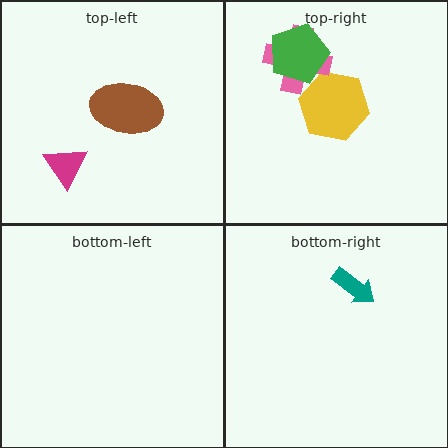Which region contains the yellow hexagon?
The top-right region.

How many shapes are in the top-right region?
3.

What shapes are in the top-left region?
The brown ellipse, the magenta triangle.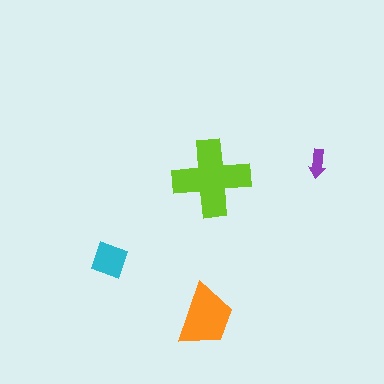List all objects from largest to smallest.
The lime cross, the orange trapezoid, the cyan square, the purple arrow.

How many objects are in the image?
There are 4 objects in the image.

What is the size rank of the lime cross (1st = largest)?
1st.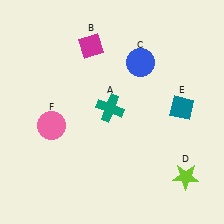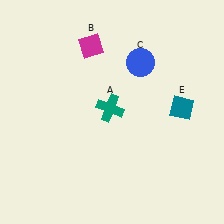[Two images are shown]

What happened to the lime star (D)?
The lime star (D) was removed in Image 2. It was in the bottom-right area of Image 1.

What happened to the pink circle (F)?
The pink circle (F) was removed in Image 2. It was in the bottom-left area of Image 1.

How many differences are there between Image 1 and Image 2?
There are 2 differences between the two images.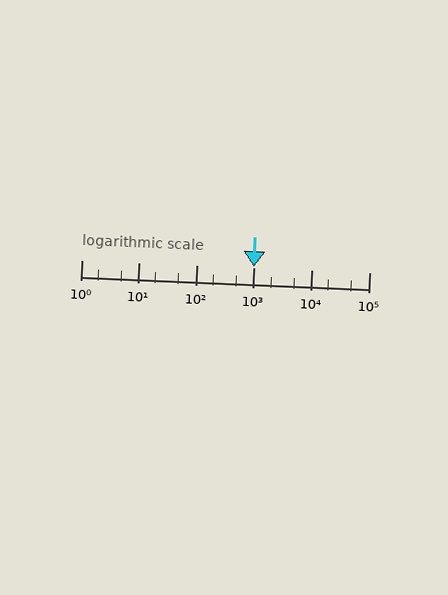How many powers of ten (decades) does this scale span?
The scale spans 5 decades, from 1 to 100000.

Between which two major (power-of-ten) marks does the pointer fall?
The pointer is between 1000 and 10000.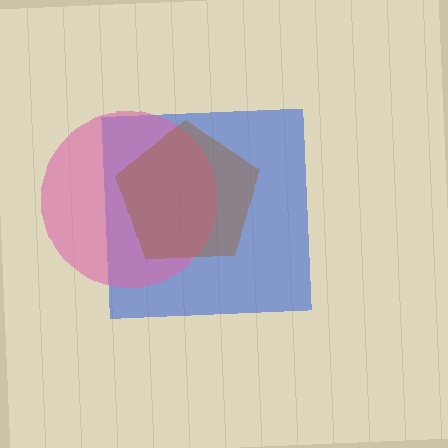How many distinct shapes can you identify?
There are 3 distinct shapes: a blue square, a pink circle, a brown pentagon.